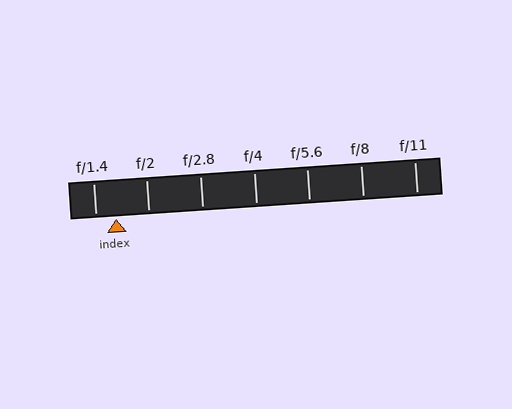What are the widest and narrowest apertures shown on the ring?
The widest aperture shown is f/1.4 and the narrowest is f/11.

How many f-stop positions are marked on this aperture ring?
There are 7 f-stop positions marked.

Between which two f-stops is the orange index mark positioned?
The index mark is between f/1.4 and f/2.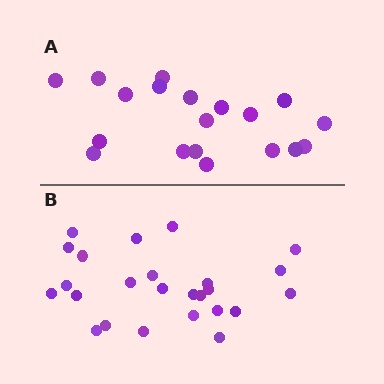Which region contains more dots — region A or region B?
Region B (the bottom region) has more dots.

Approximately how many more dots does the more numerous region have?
Region B has about 6 more dots than region A.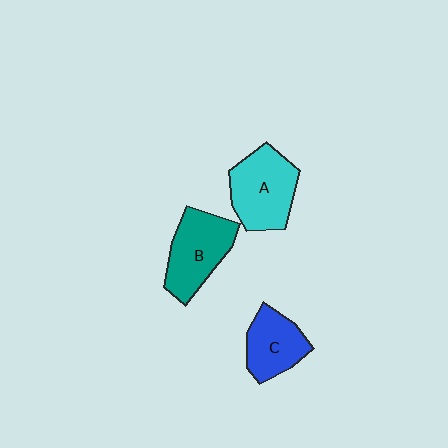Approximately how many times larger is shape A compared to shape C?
Approximately 1.4 times.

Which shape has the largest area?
Shape A (cyan).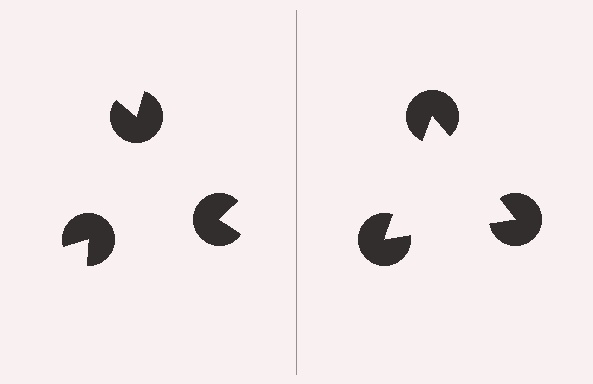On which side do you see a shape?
An illusory triangle appears on the right side. On the left side the wedge cuts are rotated, so no coherent shape forms.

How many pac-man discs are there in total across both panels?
6 — 3 on each side.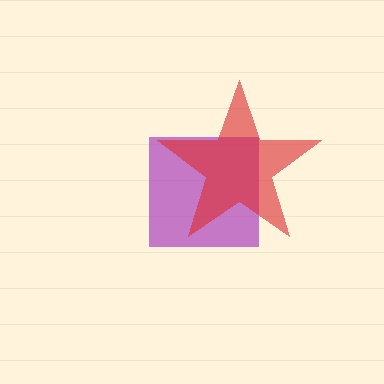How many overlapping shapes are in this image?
There are 2 overlapping shapes in the image.